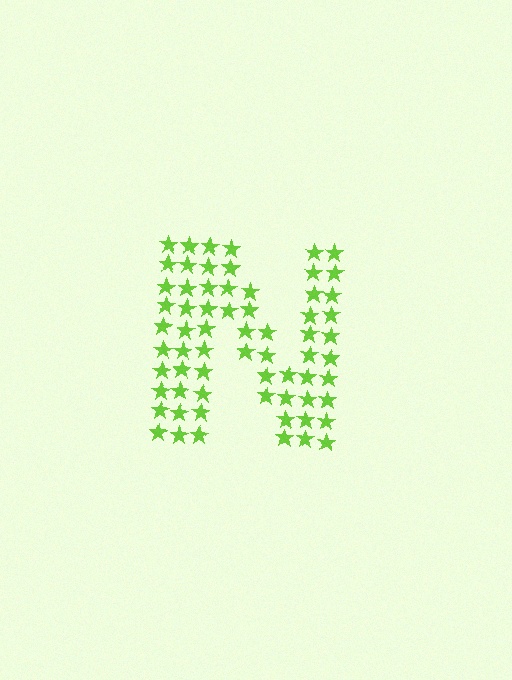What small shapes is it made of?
It is made of small stars.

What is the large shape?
The large shape is the letter N.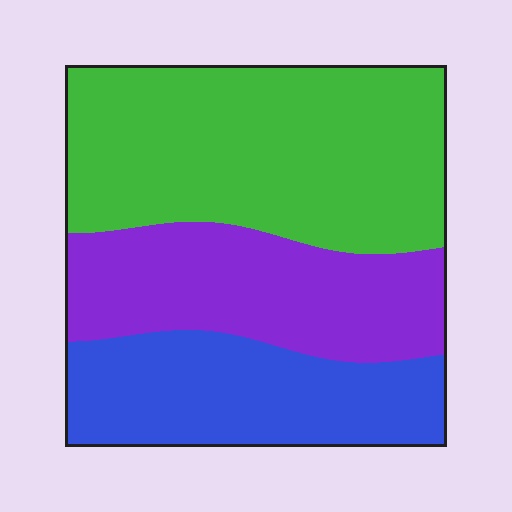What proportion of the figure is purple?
Purple takes up about one quarter (1/4) of the figure.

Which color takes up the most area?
Green, at roughly 45%.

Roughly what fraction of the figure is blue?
Blue covers about 25% of the figure.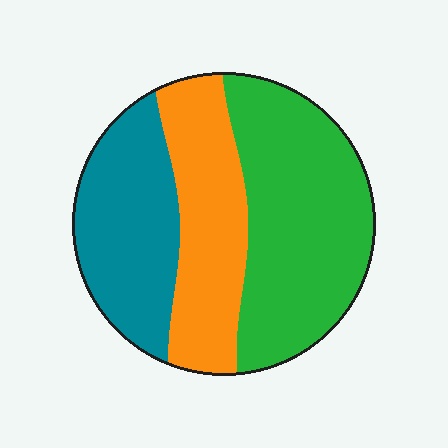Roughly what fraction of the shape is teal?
Teal covers about 30% of the shape.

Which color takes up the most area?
Green, at roughly 45%.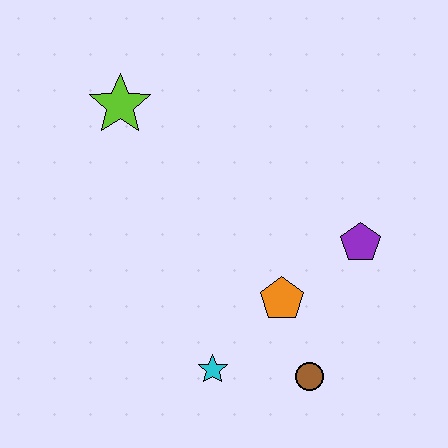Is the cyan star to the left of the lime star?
No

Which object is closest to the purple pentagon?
The orange pentagon is closest to the purple pentagon.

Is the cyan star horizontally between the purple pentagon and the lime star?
Yes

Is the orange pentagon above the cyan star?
Yes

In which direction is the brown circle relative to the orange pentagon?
The brown circle is below the orange pentagon.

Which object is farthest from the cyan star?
The lime star is farthest from the cyan star.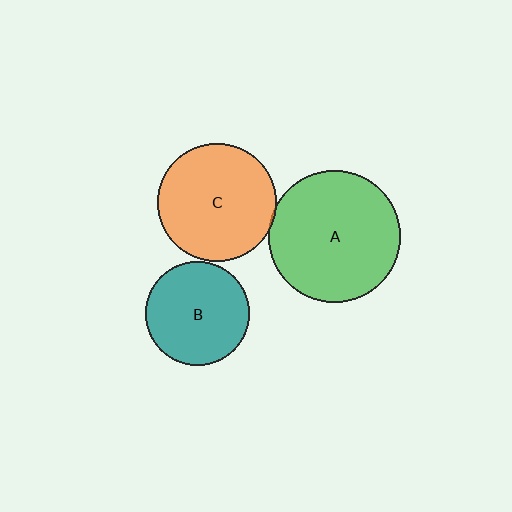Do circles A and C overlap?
Yes.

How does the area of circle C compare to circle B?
Approximately 1.3 times.